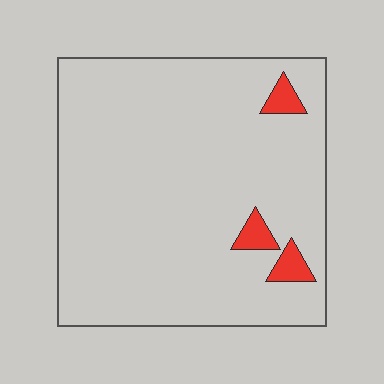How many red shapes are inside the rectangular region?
3.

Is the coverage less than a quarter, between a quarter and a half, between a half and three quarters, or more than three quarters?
Less than a quarter.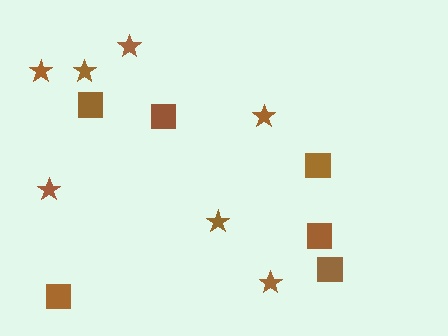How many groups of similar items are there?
There are 2 groups: one group of squares (6) and one group of stars (7).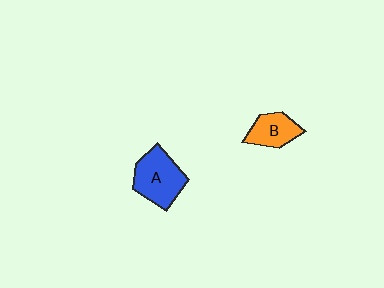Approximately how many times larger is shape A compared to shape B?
Approximately 1.5 times.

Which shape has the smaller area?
Shape B (orange).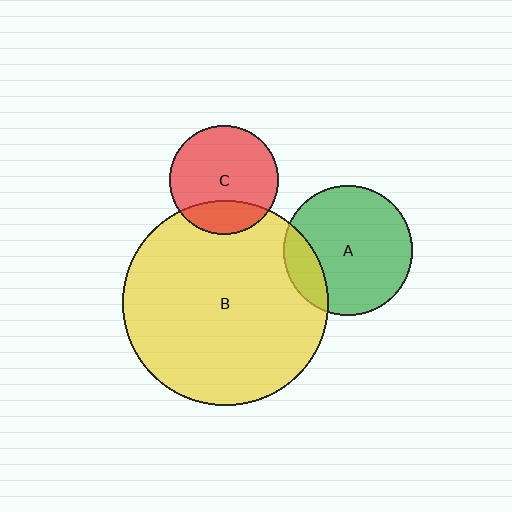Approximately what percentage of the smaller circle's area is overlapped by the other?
Approximately 20%.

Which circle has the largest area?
Circle B (yellow).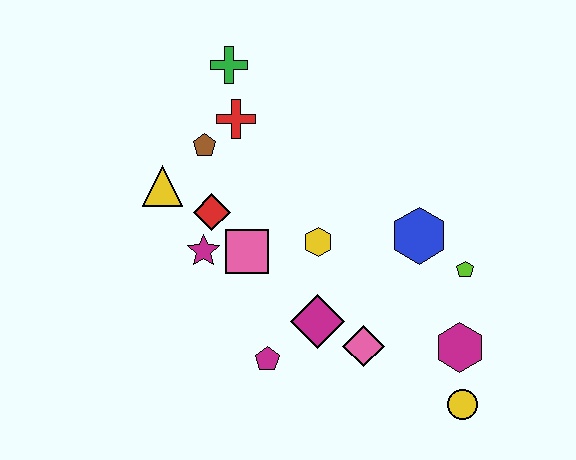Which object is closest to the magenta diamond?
The pink diamond is closest to the magenta diamond.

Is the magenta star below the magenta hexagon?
No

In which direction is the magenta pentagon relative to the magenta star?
The magenta pentagon is below the magenta star.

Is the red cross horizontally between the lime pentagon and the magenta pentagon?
No